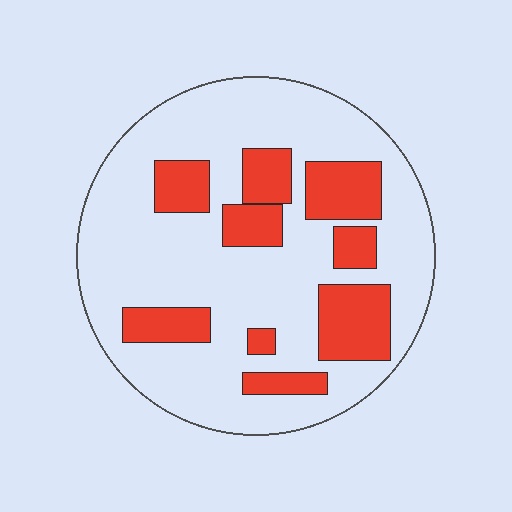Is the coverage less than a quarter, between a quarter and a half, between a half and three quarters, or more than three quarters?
Between a quarter and a half.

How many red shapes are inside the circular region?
9.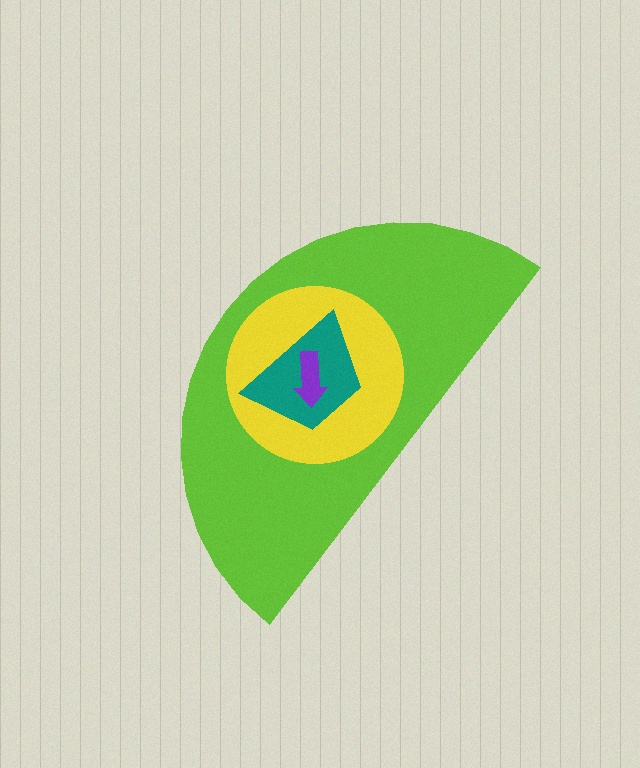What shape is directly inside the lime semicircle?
The yellow circle.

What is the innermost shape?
The purple arrow.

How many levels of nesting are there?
4.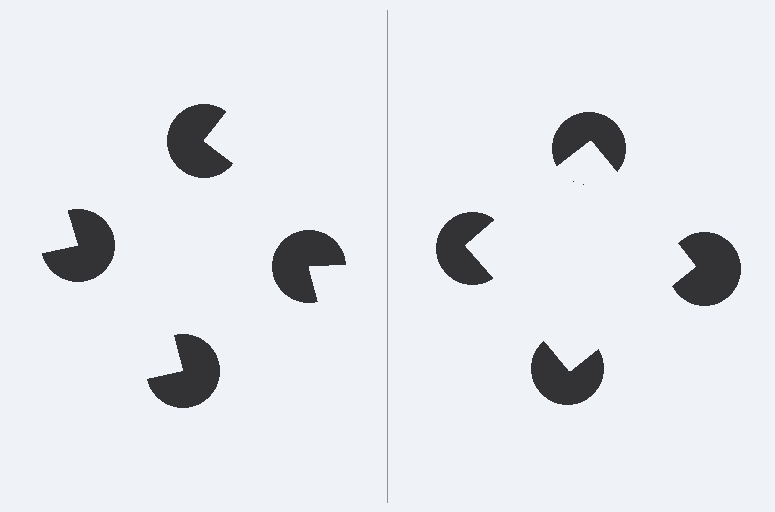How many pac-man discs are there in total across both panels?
8 — 4 on each side.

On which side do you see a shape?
An illusory square appears on the right side. On the left side the wedge cuts are rotated, so no coherent shape forms.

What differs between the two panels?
The pac-man discs are positioned identically on both sides; only the wedge orientations differ. On the right they align to a square; on the left they are misaligned.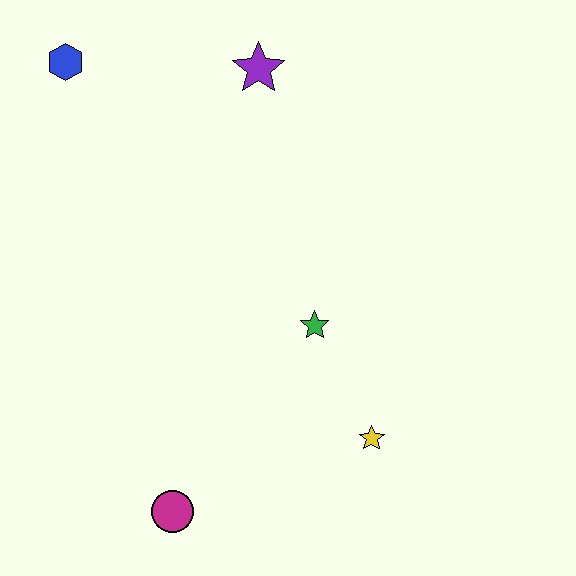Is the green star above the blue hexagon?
No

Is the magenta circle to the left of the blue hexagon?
No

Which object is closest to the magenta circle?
The yellow star is closest to the magenta circle.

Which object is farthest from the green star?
The blue hexagon is farthest from the green star.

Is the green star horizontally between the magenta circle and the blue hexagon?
No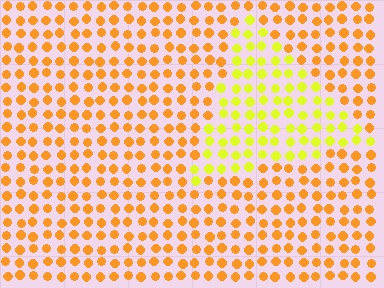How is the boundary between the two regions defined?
The boundary is defined purely by a slight shift in hue (about 36 degrees). Spacing, size, and orientation are identical on both sides.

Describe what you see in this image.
The image is filled with small orange elements in a uniform arrangement. A triangle-shaped region is visible where the elements are tinted to a slightly different hue, forming a subtle color boundary.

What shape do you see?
I see a triangle.